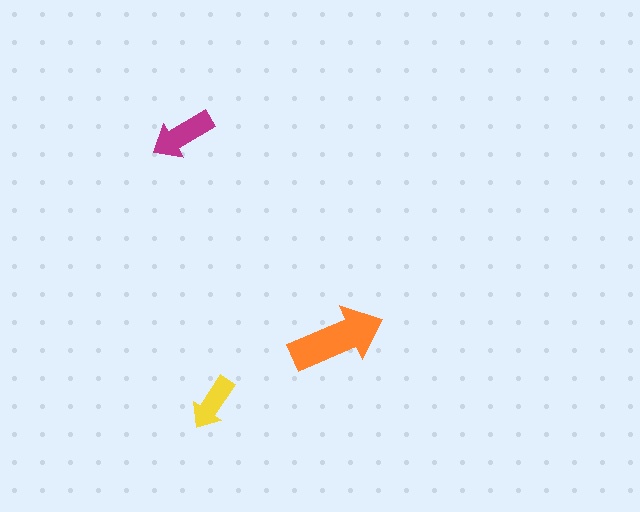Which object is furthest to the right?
The orange arrow is rightmost.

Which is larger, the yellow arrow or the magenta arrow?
The magenta one.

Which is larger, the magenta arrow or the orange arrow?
The orange one.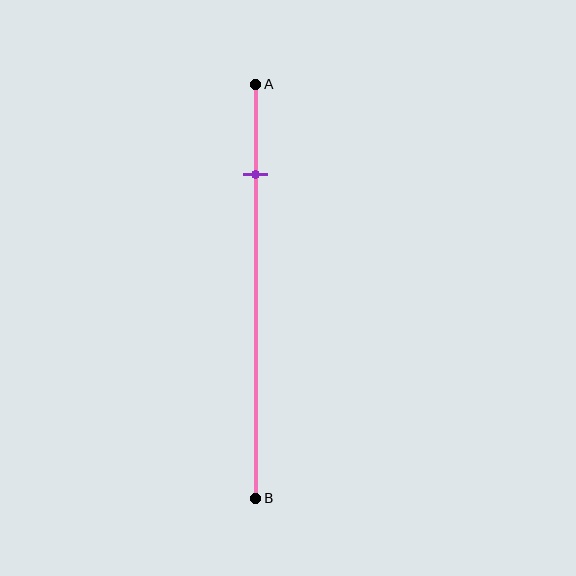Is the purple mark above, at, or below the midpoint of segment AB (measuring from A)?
The purple mark is above the midpoint of segment AB.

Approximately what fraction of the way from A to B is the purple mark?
The purple mark is approximately 20% of the way from A to B.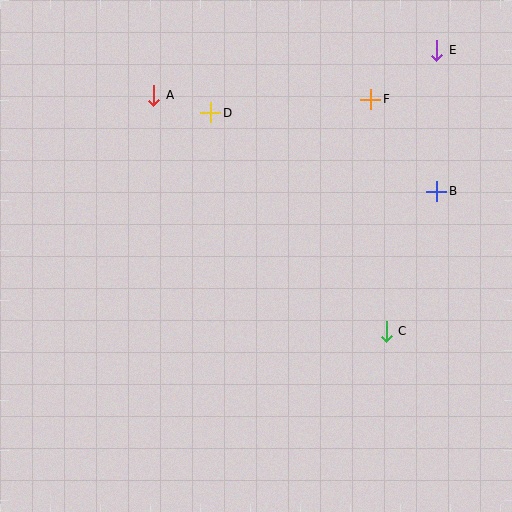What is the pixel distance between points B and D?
The distance between B and D is 239 pixels.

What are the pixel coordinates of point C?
Point C is at (386, 331).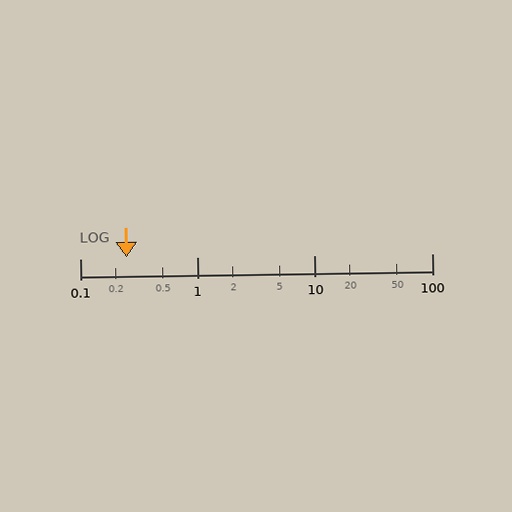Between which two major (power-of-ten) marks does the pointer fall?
The pointer is between 0.1 and 1.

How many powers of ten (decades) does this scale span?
The scale spans 3 decades, from 0.1 to 100.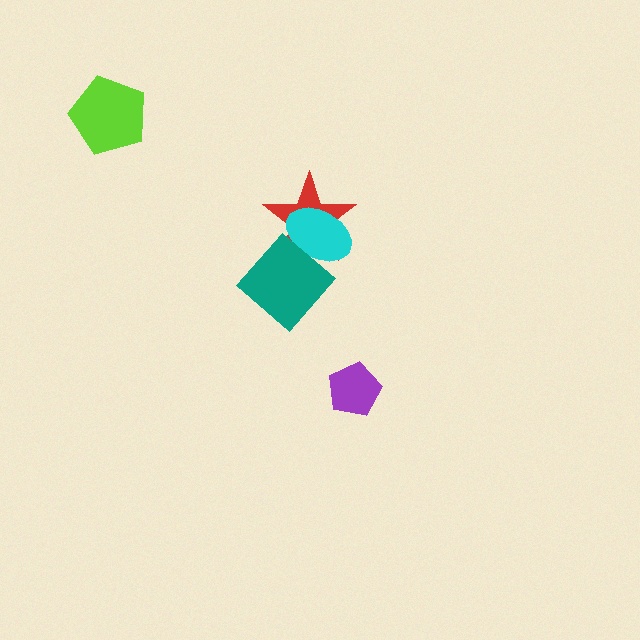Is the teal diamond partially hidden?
No, no other shape covers it.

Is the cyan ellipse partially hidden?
Yes, it is partially covered by another shape.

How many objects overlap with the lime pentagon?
0 objects overlap with the lime pentagon.